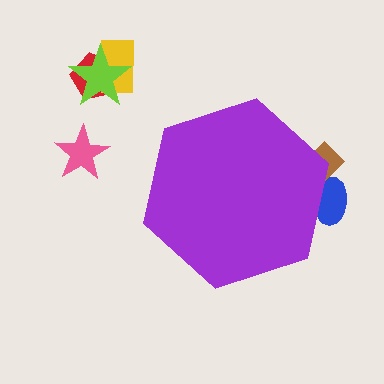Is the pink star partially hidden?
No, the pink star is fully visible.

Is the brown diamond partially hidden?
Yes, the brown diamond is partially hidden behind the purple hexagon.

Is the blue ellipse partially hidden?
Yes, the blue ellipse is partially hidden behind the purple hexagon.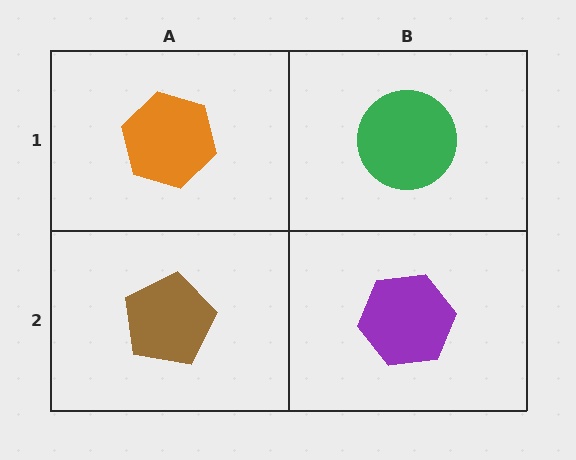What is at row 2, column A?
A brown pentagon.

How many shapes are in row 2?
2 shapes.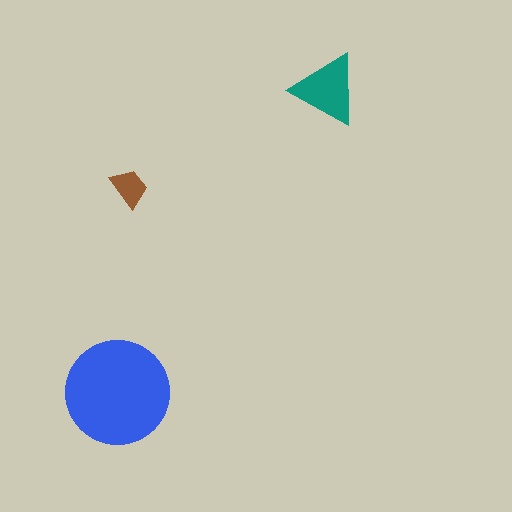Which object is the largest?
The blue circle.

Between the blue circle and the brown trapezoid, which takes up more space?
The blue circle.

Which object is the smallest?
The brown trapezoid.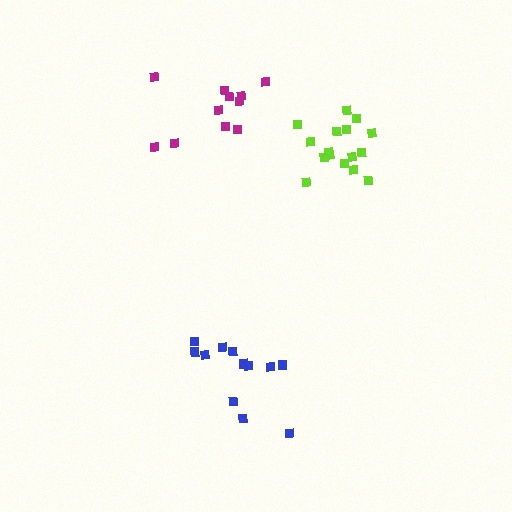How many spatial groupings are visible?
There are 3 spatial groupings.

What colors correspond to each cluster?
The clusters are colored: blue, magenta, lime.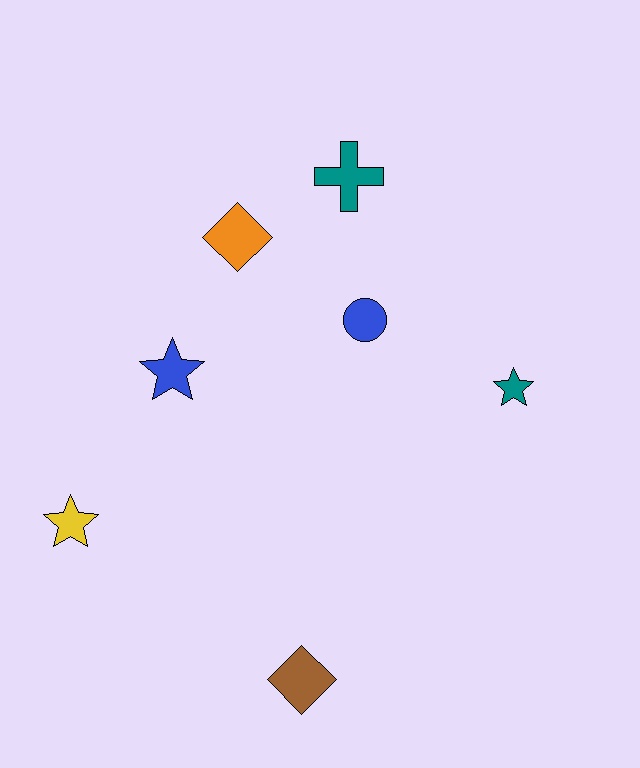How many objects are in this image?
There are 7 objects.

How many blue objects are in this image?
There are 2 blue objects.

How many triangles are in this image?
There are no triangles.